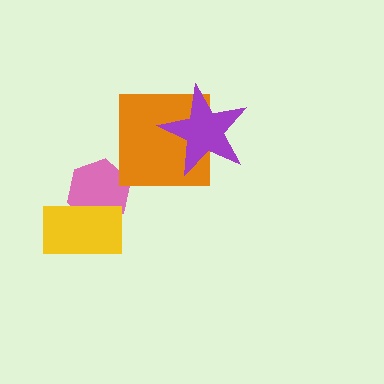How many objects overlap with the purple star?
1 object overlaps with the purple star.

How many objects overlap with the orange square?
1 object overlaps with the orange square.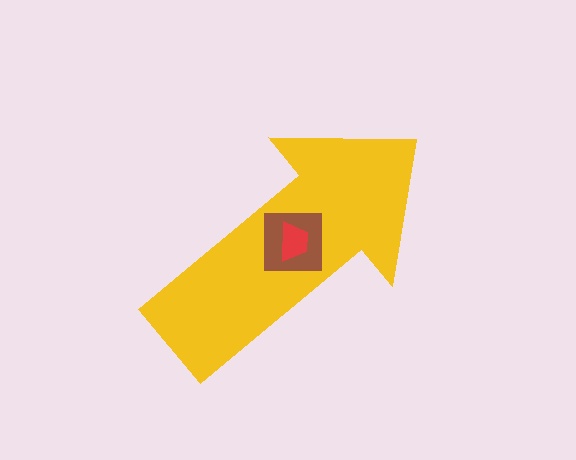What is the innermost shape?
The red trapezoid.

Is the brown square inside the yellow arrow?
Yes.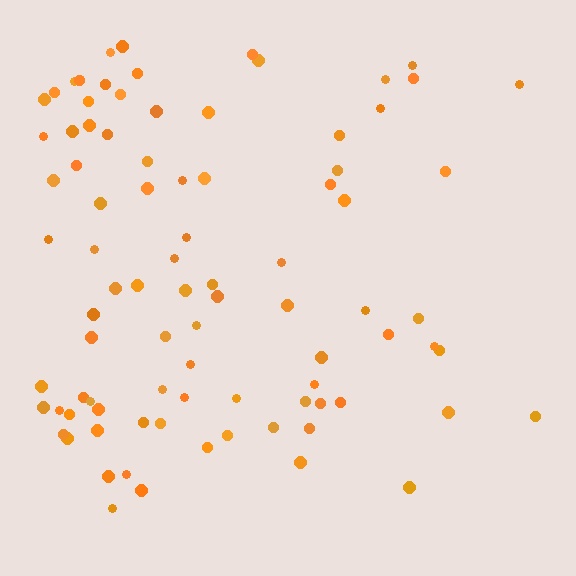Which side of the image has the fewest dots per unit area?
The right.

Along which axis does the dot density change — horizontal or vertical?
Horizontal.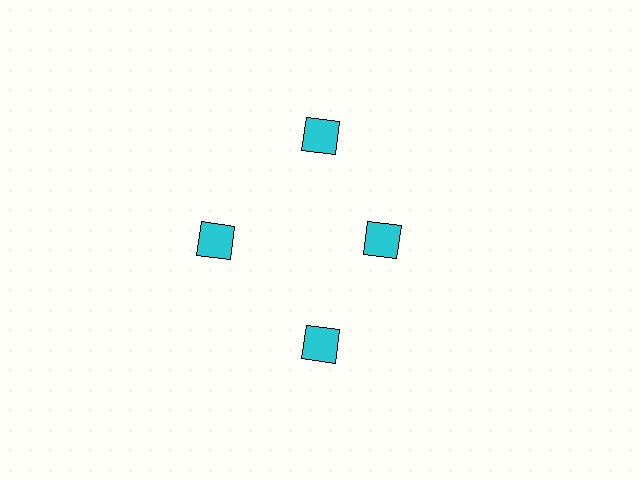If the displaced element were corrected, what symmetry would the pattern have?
It would have 4-fold rotational symmetry — the pattern would map onto itself every 90 degrees.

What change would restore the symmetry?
The symmetry would be restored by moving it outward, back onto the ring so that all 4 diamonds sit at equal angles and equal distance from the center.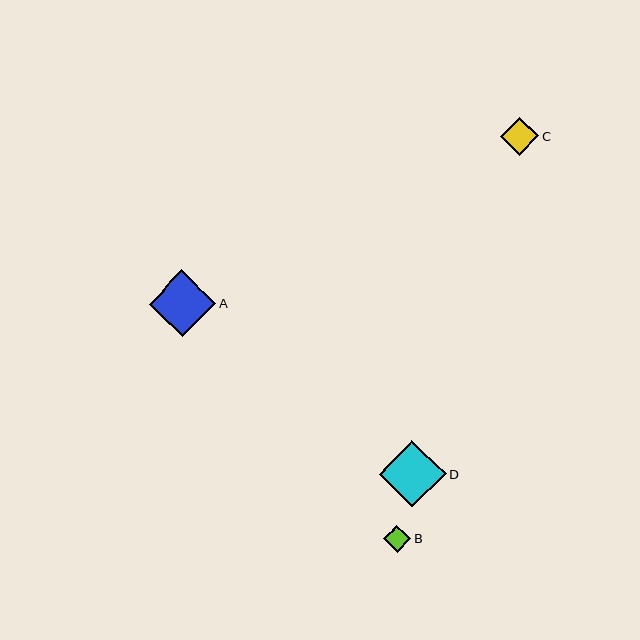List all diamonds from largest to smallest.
From largest to smallest: A, D, C, B.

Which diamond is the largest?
Diamond A is the largest with a size of approximately 66 pixels.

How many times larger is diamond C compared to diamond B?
Diamond C is approximately 1.4 times the size of diamond B.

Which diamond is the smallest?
Diamond B is the smallest with a size of approximately 27 pixels.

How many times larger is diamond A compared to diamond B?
Diamond A is approximately 2.5 times the size of diamond B.